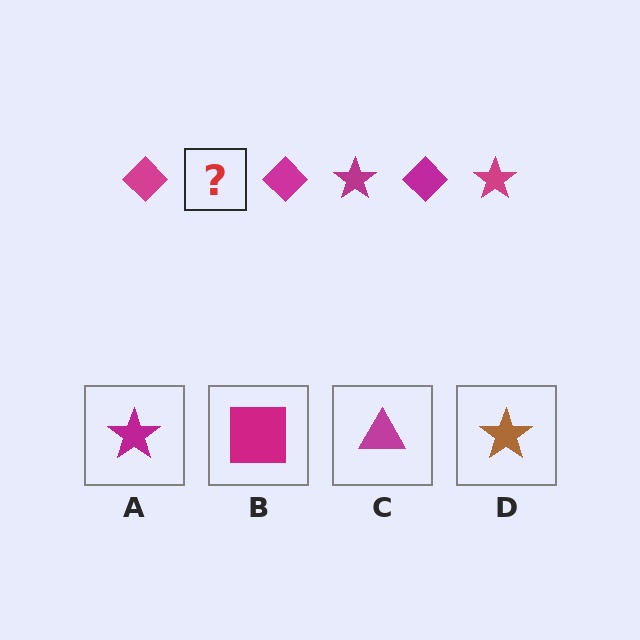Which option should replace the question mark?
Option A.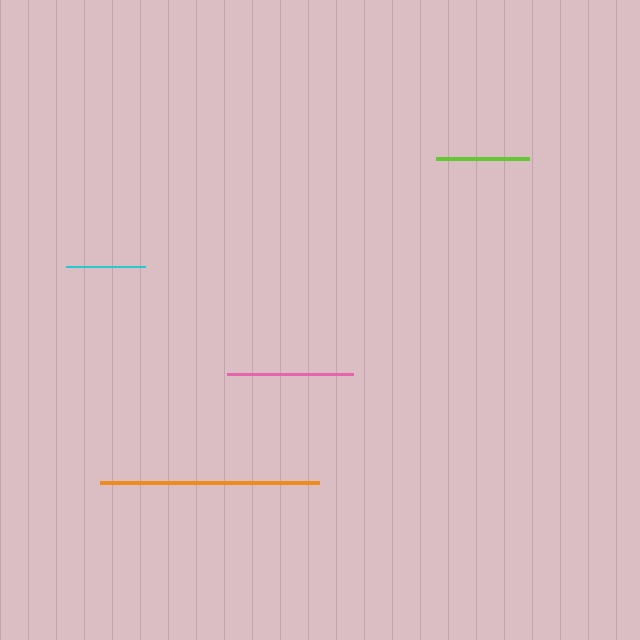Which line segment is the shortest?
The cyan line is the shortest at approximately 79 pixels.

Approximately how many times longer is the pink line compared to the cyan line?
The pink line is approximately 1.6 times the length of the cyan line.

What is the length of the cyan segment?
The cyan segment is approximately 79 pixels long.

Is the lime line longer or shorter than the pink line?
The pink line is longer than the lime line.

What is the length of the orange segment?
The orange segment is approximately 219 pixels long.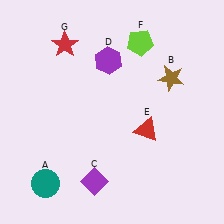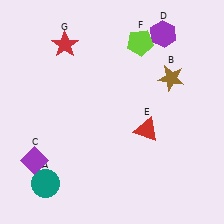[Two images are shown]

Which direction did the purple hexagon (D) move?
The purple hexagon (D) moved right.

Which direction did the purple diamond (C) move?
The purple diamond (C) moved left.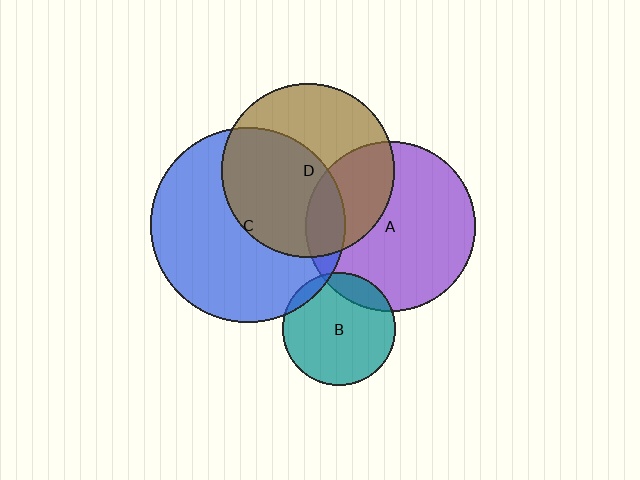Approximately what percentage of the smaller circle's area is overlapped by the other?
Approximately 15%.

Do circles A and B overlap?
Yes.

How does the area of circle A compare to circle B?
Approximately 2.2 times.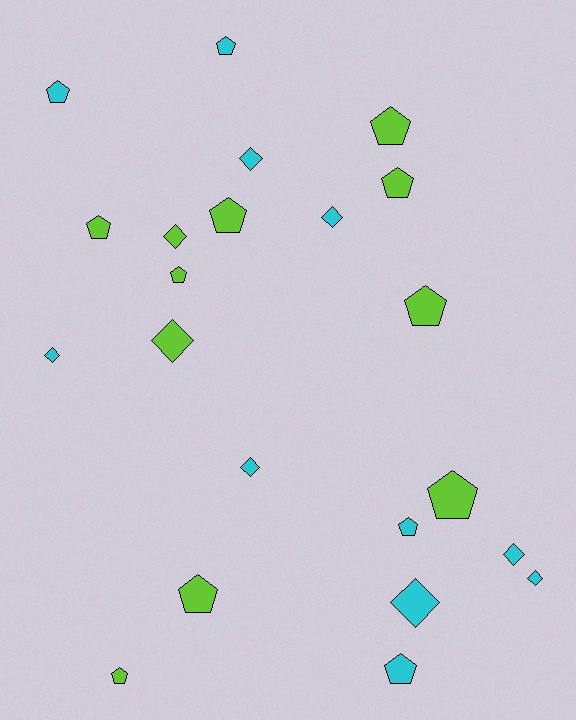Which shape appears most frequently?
Pentagon, with 13 objects.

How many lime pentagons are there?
There are 9 lime pentagons.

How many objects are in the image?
There are 22 objects.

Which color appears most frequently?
Lime, with 11 objects.